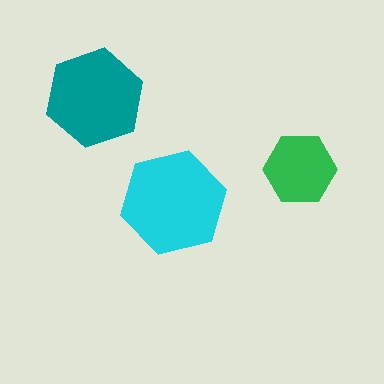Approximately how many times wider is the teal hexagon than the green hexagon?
About 1.5 times wider.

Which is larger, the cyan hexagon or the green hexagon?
The cyan one.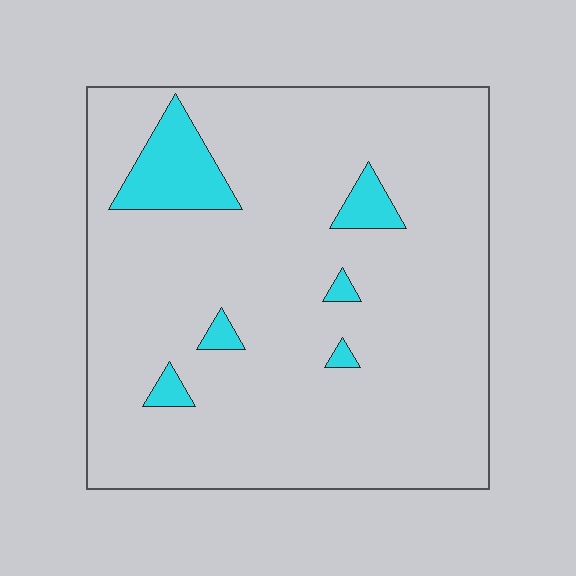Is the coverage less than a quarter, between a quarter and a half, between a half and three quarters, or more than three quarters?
Less than a quarter.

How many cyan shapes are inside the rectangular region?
6.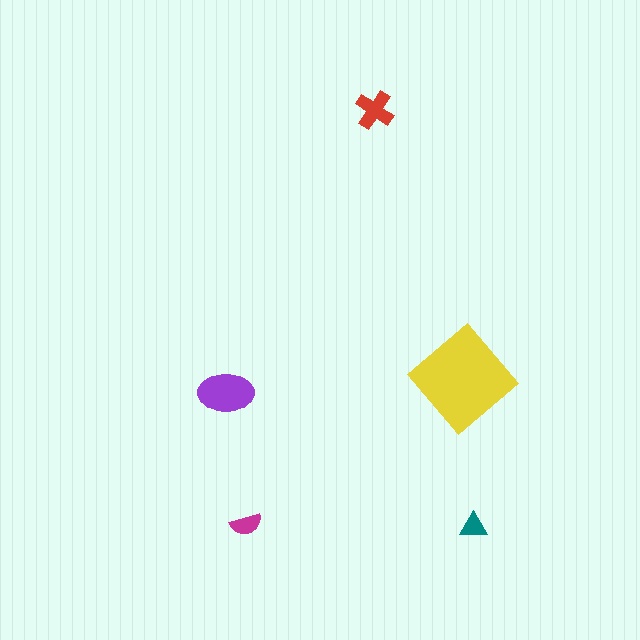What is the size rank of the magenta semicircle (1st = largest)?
4th.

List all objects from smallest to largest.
The teal triangle, the magenta semicircle, the red cross, the purple ellipse, the yellow diamond.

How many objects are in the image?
There are 5 objects in the image.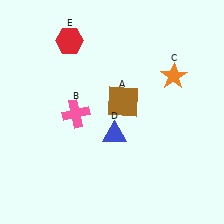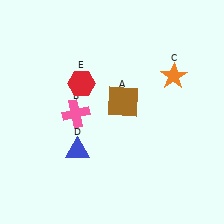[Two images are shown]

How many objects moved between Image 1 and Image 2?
2 objects moved between the two images.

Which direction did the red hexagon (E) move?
The red hexagon (E) moved down.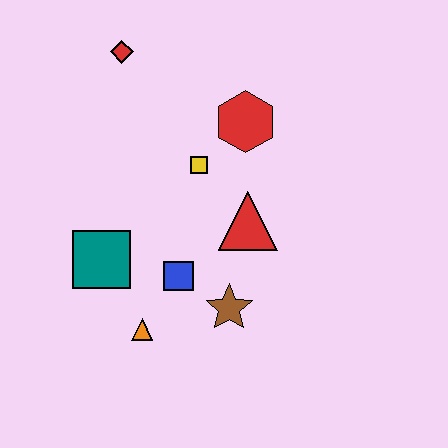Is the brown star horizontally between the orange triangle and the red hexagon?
Yes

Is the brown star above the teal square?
No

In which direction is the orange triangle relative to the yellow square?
The orange triangle is below the yellow square.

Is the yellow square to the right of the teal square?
Yes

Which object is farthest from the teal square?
The red diamond is farthest from the teal square.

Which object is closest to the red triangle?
The yellow square is closest to the red triangle.